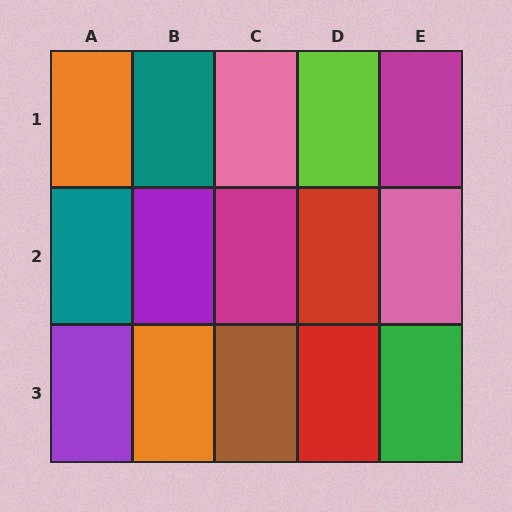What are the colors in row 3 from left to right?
Purple, orange, brown, red, green.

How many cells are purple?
2 cells are purple.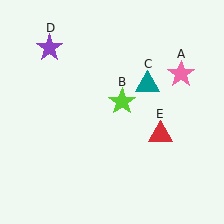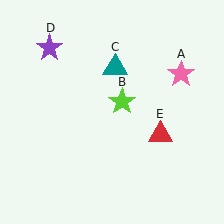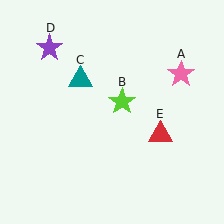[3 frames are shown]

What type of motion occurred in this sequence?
The teal triangle (object C) rotated counterclockwise around the center of the scene.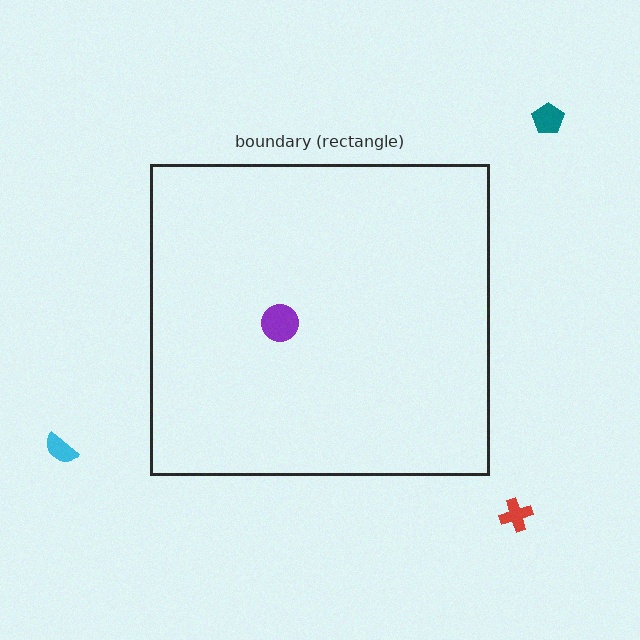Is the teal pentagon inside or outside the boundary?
Outside.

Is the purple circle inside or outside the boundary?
Inside.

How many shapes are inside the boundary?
1 inside, 3 outside.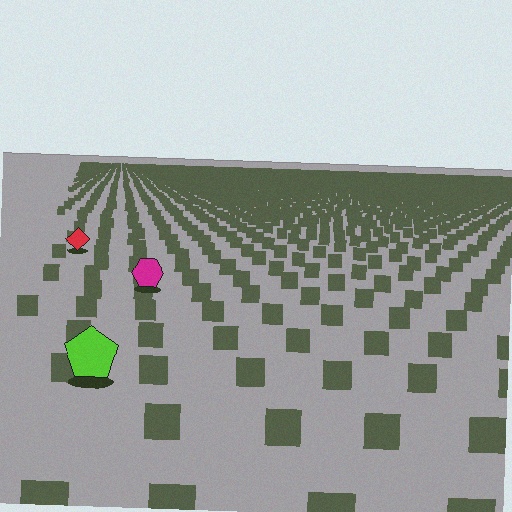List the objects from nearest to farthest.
From nearest to farthest: the lime pentagon, the magenta hexagon, the red diamond.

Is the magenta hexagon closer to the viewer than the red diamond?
Yes. The magenta hexagon is closer — you can tell from the texture gradient: the ground texture is coarser near it.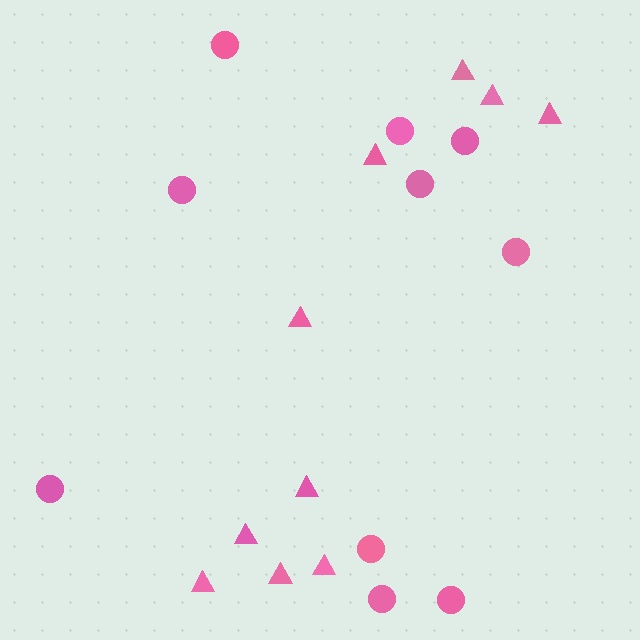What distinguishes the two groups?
There are 2 groups: one group of triangles (10) and one group of circles (10).